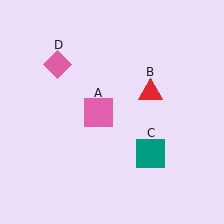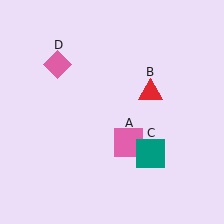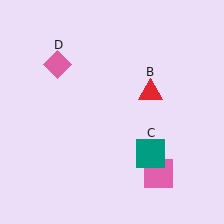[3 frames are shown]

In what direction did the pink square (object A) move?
The pink square (object A) moved down and to the right.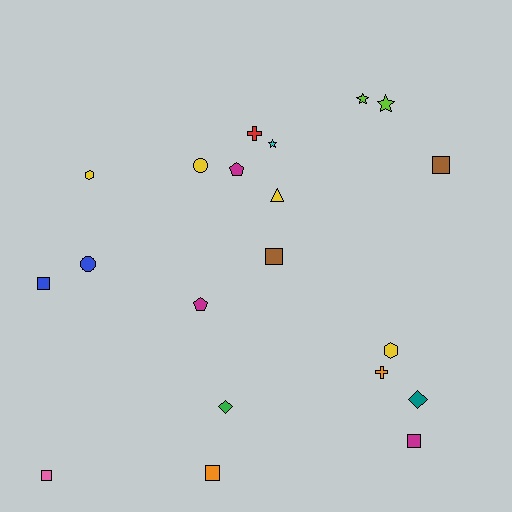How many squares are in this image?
There are 6 squares.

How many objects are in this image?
There are 20 objects.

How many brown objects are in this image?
There are 2 brown objects.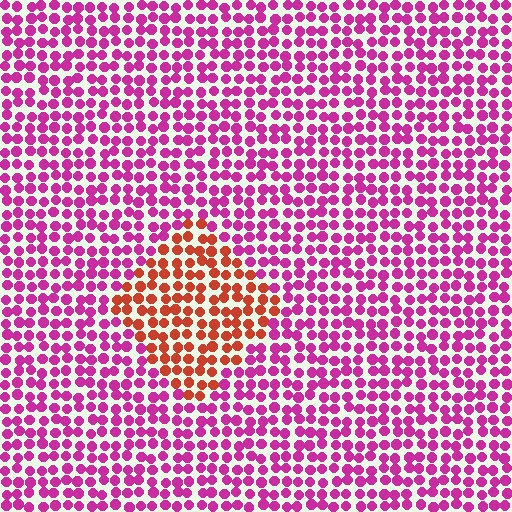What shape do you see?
I see a diamond.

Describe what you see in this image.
The image is filled with small magenta elements in a uniform arrangement. A diamond-shaped region is visible where the elements are tinted to a slightly different hue, forming a subtle color boundary.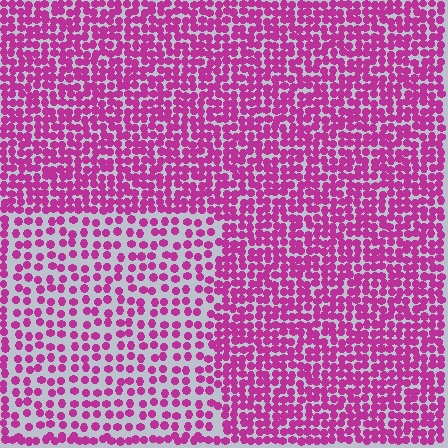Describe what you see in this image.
The image contains small magenta elements arranged at two different densities. A rectangle-shaped region is visible where the elements are less densely packed than the surrounding area.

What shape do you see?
I see a rectangle.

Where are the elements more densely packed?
The elements are more densely packed outside the rectangle boundary.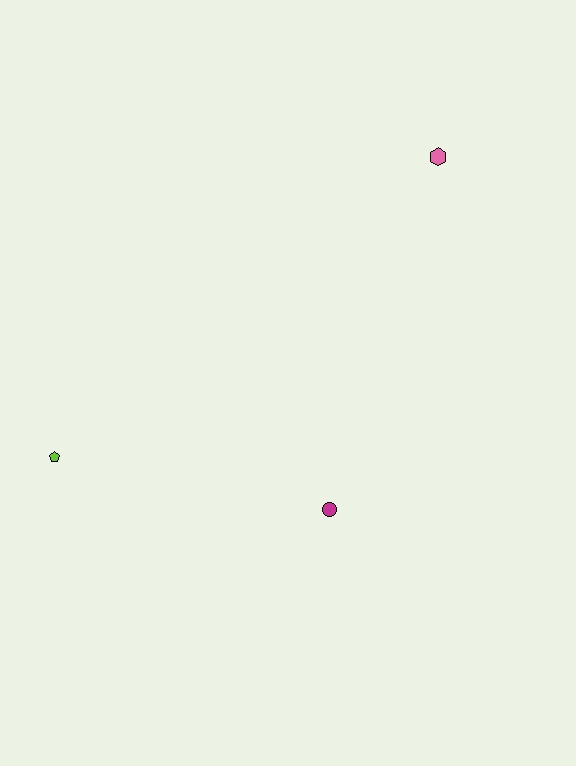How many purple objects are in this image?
There are no purple objects.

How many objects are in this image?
There are 3 objects.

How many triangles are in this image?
There are no triangles.